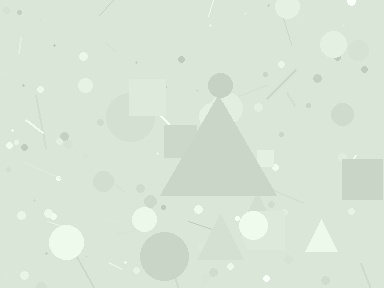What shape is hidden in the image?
A triangle is hidden in the image.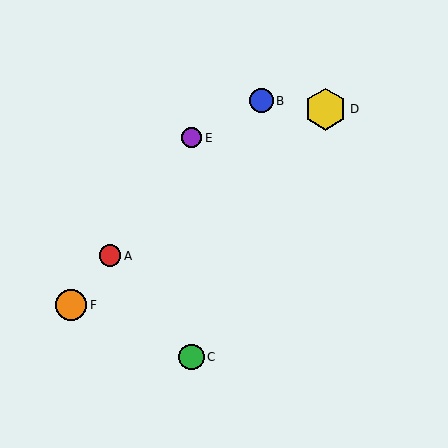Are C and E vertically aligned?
Yes, both are at x≈191.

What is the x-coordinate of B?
Object B is at x≈261.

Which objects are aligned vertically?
Objects C, E are aligned vertically.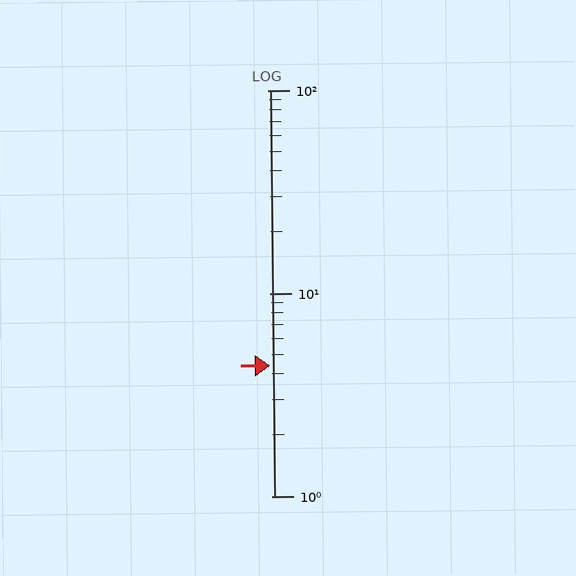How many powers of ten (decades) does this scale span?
The scale spans 2 decades, from 1 to 100.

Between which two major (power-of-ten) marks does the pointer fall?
The pointer is between 1 and 10.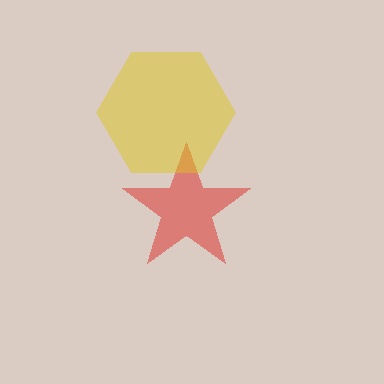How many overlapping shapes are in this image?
There are 2 overlapping shapes in the image.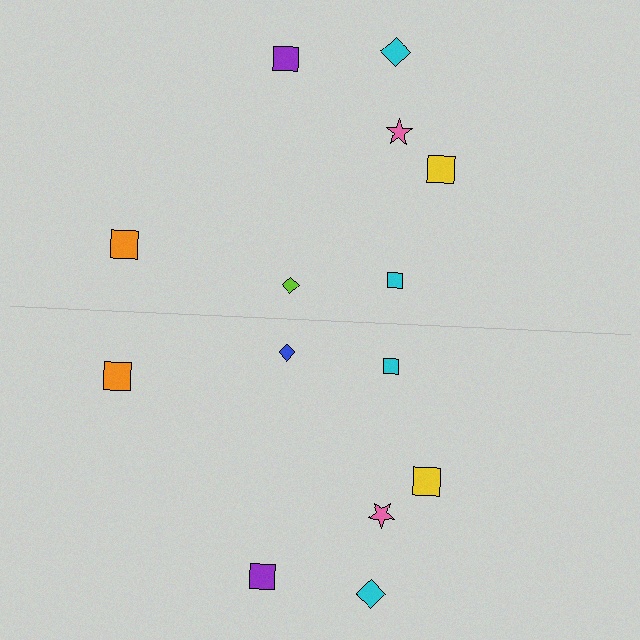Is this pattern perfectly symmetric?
No, the pattern is not perfectly symmetric. The blue diamond on the bottom side breaks the symmetry — its mirror counterpart is lime.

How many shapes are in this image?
There are 14 shapes in this image.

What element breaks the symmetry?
The blue diamond on the bottom side breaks the symmetry — its mirror counterpart is lime.